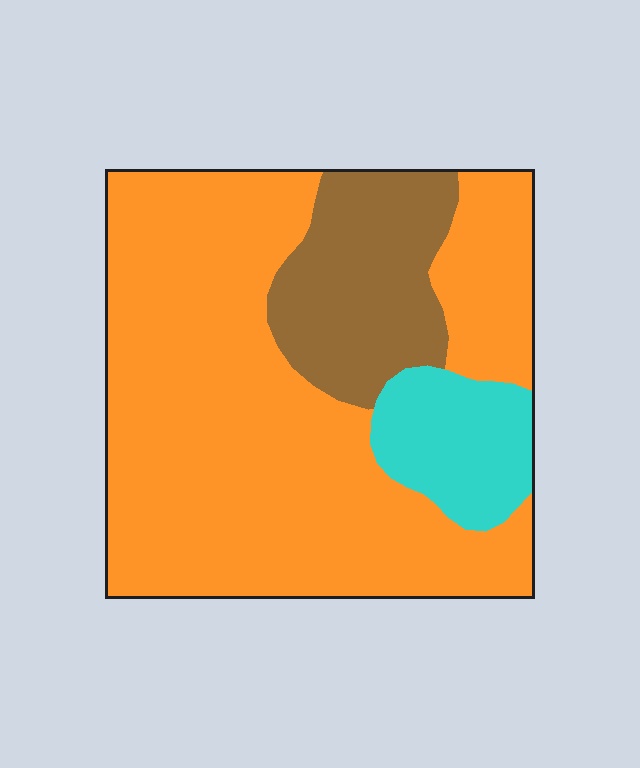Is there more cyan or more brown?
Brown.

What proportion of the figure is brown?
Brown covers around 20% of the figure.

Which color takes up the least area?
Cyan, at roughly 10%.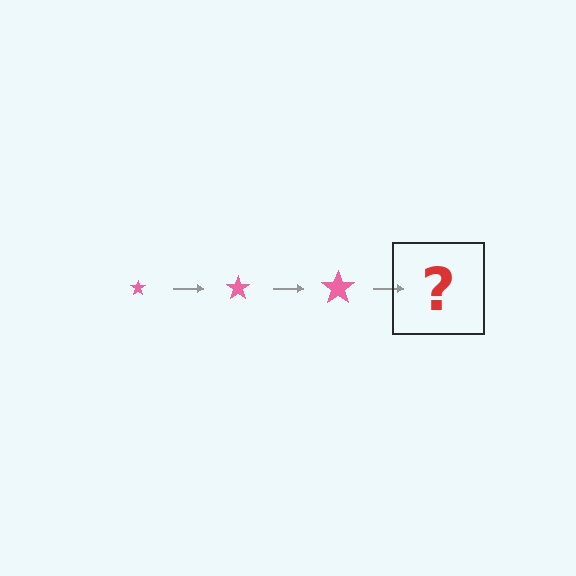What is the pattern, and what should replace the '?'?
The pattern is that the star gets progressively larger each step. The '?' should be a pink star, larger than the previous one.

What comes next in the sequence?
The next element should be a pink star, larger than the previous one.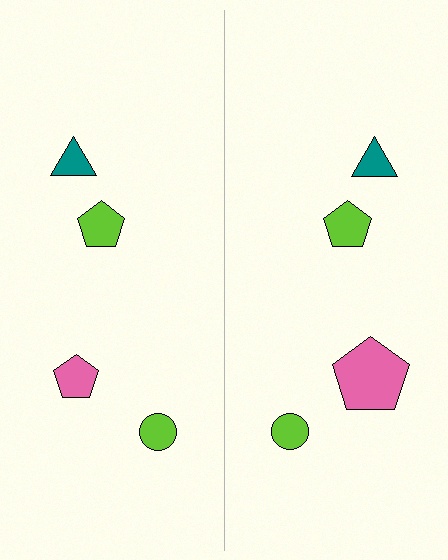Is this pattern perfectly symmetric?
No, the pattern is not perfectly symmetric. The pink pentagon on the right side has a different size than its mirror counterpart.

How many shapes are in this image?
There are 8 shapes in this image.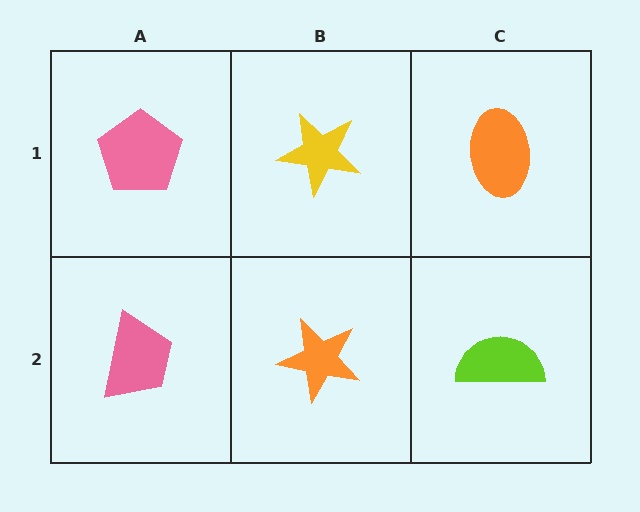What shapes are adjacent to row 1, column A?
A pink trapezoid (row 2, column A), a yellow star (row 1, column B).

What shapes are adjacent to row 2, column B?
A yellow star (row 1, column B), a pink trapezoid (row 2, column A), a lime semicircle (row 2, column C).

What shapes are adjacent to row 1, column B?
An orange star (row 2, column B), a pink pentagon (row 1, column A), an orange ellipse (row 1, column C).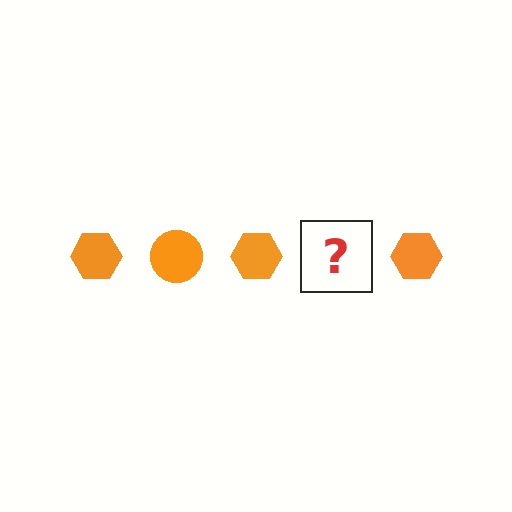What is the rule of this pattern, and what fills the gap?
The rule is that the pattern cycles through hexagon, circle shapes in orange. The gap should be filled with an orange circle.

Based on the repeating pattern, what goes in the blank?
The blank should be an orange circle.